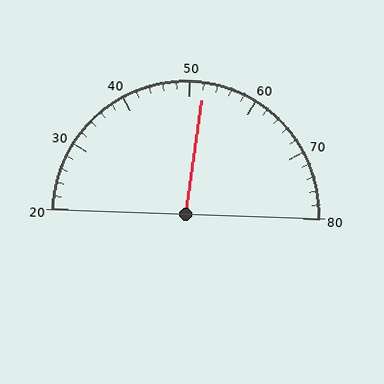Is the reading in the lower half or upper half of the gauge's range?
The reading is in the upper half of the range (20 to 80).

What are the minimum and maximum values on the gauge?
The gauge ranges from 20 to 80.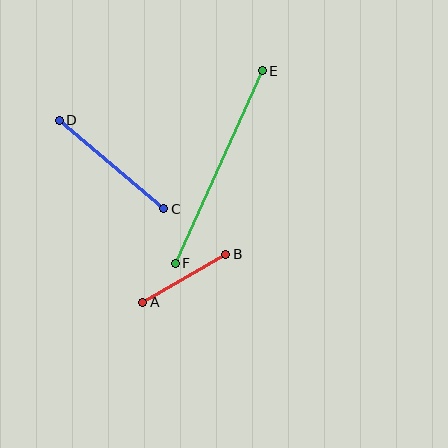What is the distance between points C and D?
The distance is approximately 137 pixels.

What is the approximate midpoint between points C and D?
The midpoint is at approximately (111, 164) pixels.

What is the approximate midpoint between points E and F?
The midpoint is at approximately (219, 167) pixels.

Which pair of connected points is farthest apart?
Points E and F are farthest apart.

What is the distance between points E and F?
The distance is approximately 211 pixels.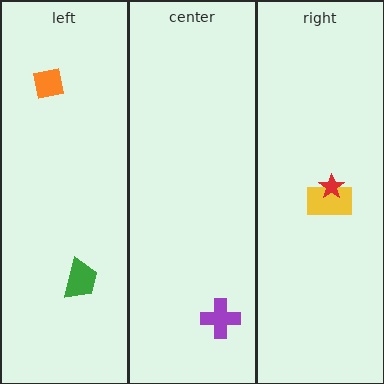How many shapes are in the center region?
1.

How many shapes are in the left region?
2.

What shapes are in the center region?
The purple cross.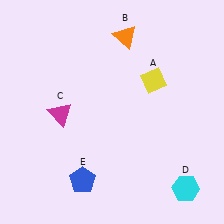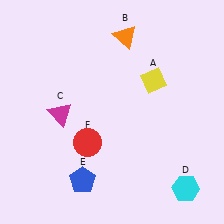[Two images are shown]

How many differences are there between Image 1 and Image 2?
There is 1 difference between the two images.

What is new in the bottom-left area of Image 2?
A red circle (F) was added in the bottom-left area of Image 2.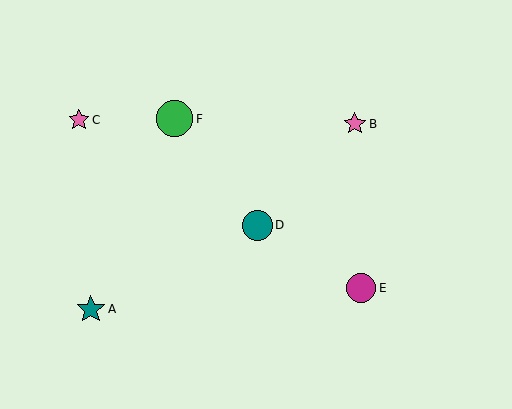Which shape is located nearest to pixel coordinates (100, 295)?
The teal star (labeled A) at (91, 309) is nearest to that location.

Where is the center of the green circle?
The center of the green circle is at (175, 119).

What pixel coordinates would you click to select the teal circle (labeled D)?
Click at (258, 225) to select the teal circle D.